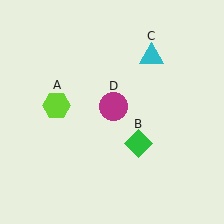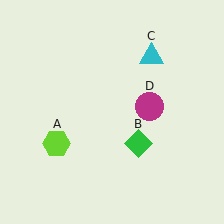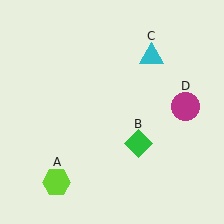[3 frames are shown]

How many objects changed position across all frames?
2 objects changed position: lime hexagon (object A), magenta circle (object D).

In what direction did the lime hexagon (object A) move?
The lime hexagon (object A) moved down.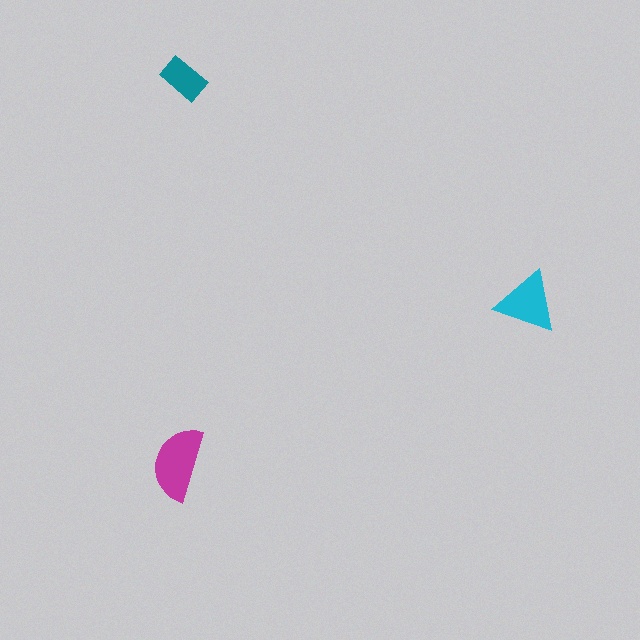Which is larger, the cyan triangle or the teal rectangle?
The cyan triangle.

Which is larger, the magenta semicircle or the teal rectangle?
The magenta semicircle.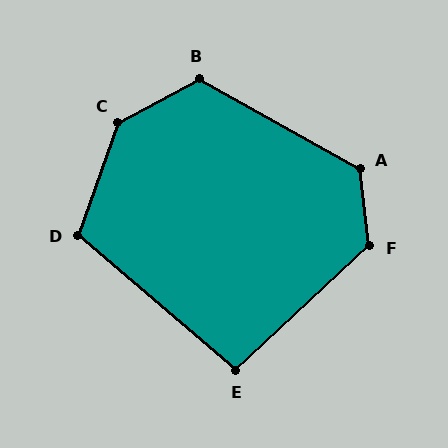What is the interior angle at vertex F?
Approximately 126 degrees (obtuse).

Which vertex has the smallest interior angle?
E, at approximately 96 degrees.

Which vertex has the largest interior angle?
C, at approximately 138 degrees.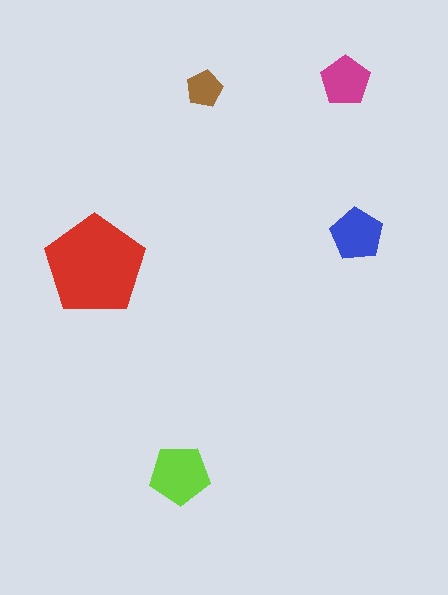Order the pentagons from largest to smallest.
the red one, the lime one, the blue one, the magenta one, the brown one.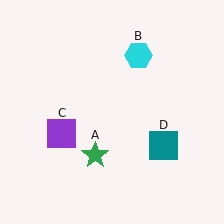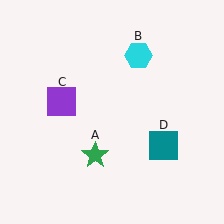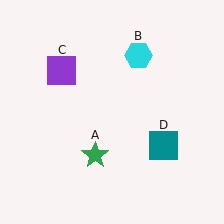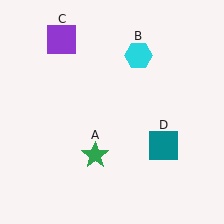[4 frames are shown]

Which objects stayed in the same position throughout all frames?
Green star (object A) and cyan hexagon (object B) and teal square (object D) remained stationary.